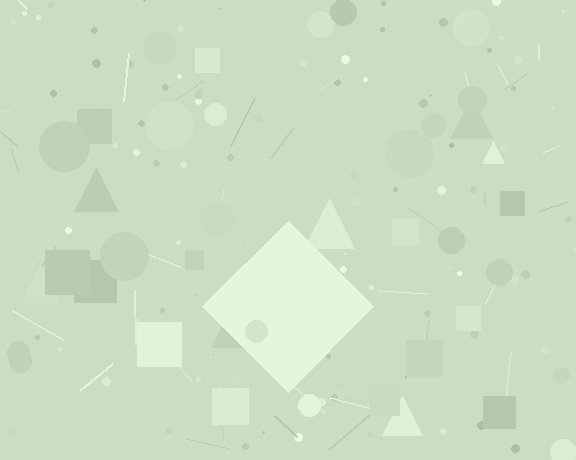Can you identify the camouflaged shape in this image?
The camouflaged shape is a diamond.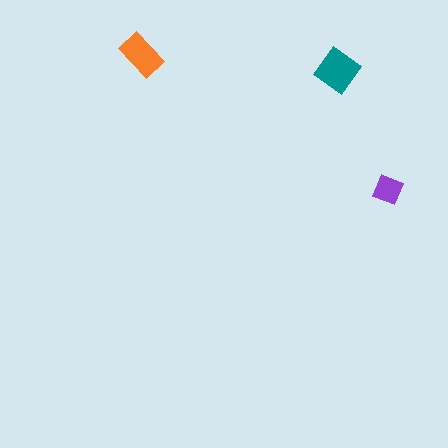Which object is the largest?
The teal diamond.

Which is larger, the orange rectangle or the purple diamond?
The orange rectangle.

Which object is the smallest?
The purple diamond.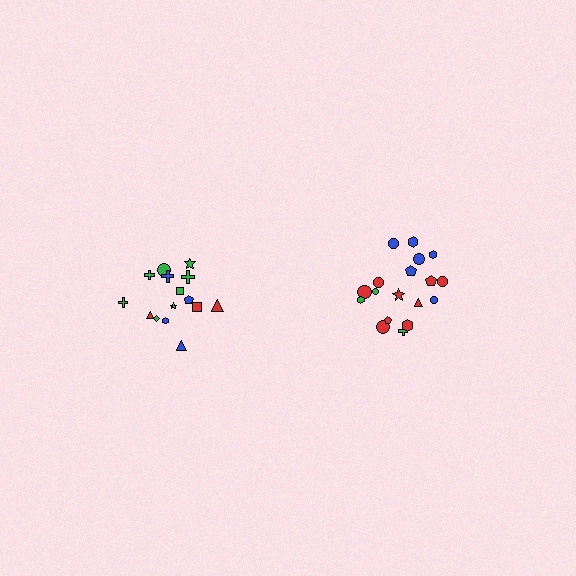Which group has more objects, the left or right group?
The right group.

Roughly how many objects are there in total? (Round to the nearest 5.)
Roughly 35 objects in total.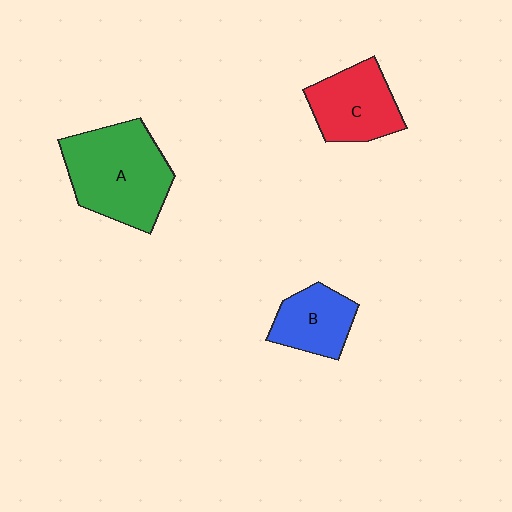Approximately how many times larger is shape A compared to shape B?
Approximately 1.9 times.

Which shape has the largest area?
Shape A (green).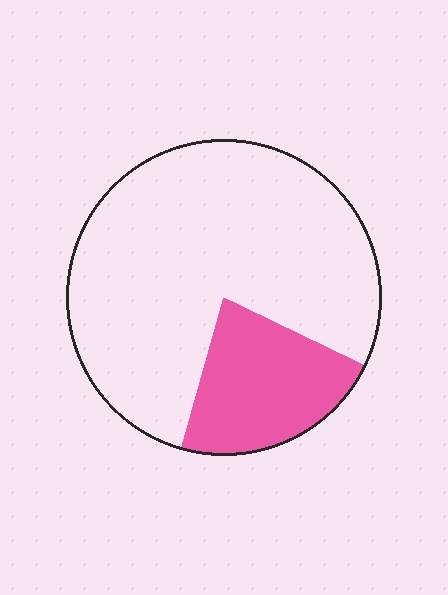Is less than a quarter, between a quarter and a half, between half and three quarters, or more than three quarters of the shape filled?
Less than a quarter.